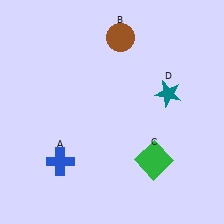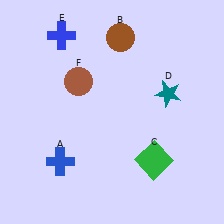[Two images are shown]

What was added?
A blue cross (E), a brown circle (F) were added in Image 2.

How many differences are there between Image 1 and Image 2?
There are 2 differences between the two images.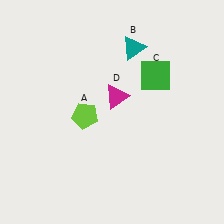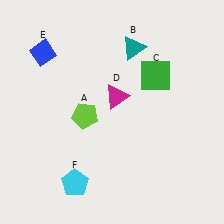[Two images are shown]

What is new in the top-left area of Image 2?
A blue diamond (E) was added in the top-left area of Image 2.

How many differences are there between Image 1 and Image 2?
There are 2 differences between the two images.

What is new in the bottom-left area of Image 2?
A cyan pentagon (F) was added in the bottom-left area of Image 2.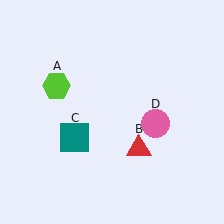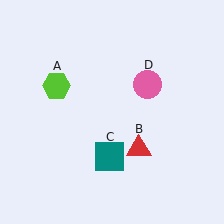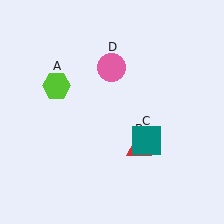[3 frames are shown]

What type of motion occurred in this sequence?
The teal square (object C), pink circle (object D) rotated counterclockwise around the center of the scene.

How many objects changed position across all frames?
2 objects changed position: teal square (object C), pink circle (object D).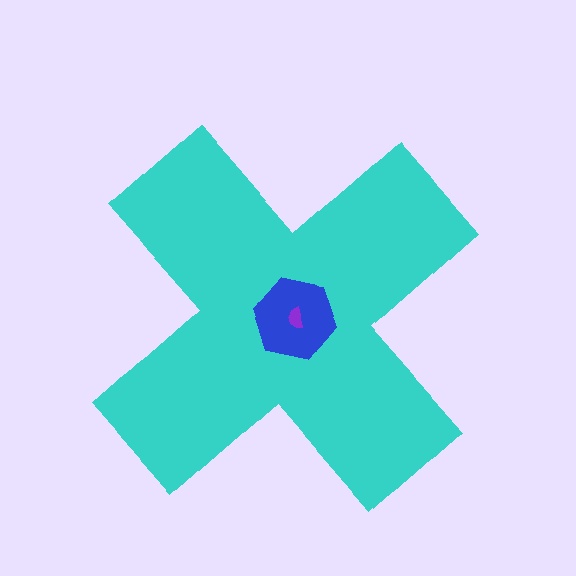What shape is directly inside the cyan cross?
The blue hexagon.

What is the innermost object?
The purple semicircle.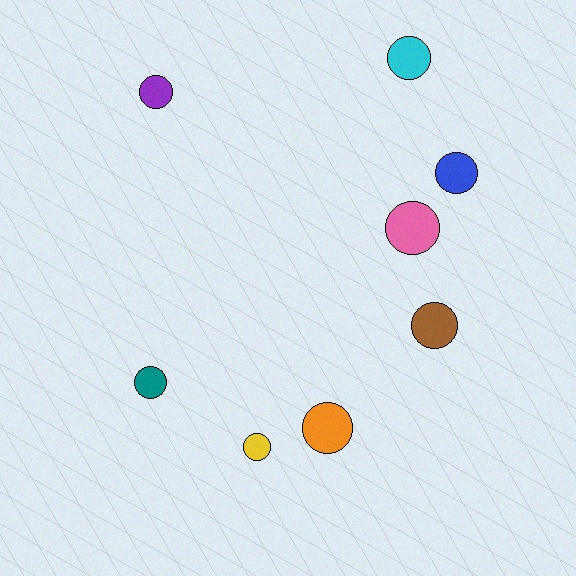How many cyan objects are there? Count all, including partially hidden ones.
There is 1 cyan object.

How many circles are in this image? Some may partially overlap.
There are 8 circles.